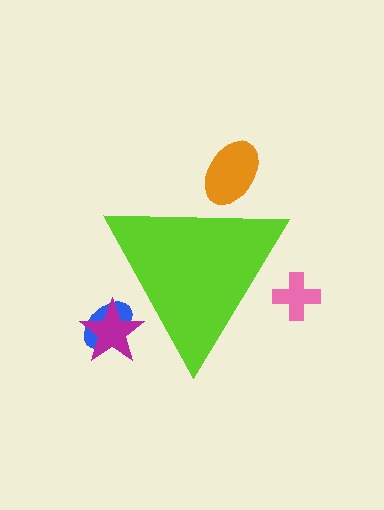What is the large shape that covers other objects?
A lime triangle.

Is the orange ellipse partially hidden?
Yes, the orange ellipse is partially hidden behind the lime triangle.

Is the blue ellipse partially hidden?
Yes, the blue ellipse is partially hidden behind the lime triangle.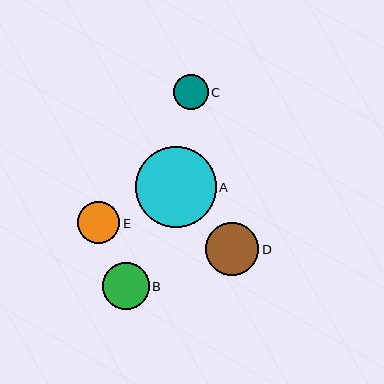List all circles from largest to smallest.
From largest to smallest: A, D, B, E, C.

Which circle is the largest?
Circle A is the largest with a size of approximately 81 pixels.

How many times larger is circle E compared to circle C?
Circle E is approximately 1.2 times the size of circle C.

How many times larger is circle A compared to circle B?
Circle A is approximately 1.7 times the size of circle B.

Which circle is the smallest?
Circle C is the smallest with a size of approximately 35 pixels.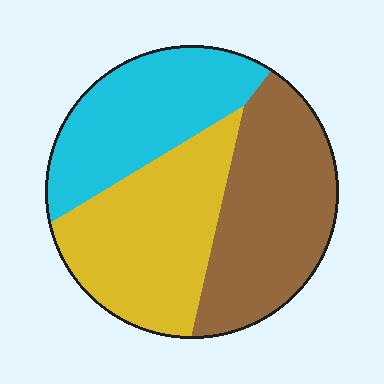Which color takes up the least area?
Cyan, at roughly 30%.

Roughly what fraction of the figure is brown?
Brown takes up about three eighths (3/8) of the figure.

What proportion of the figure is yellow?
Yellow covers roughly 35% of the figure.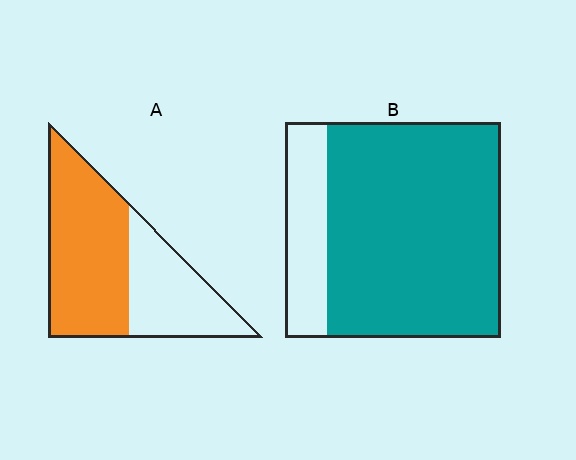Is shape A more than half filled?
Yes.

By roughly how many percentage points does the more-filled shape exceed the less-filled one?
By roughly 20 percentage points (B over A).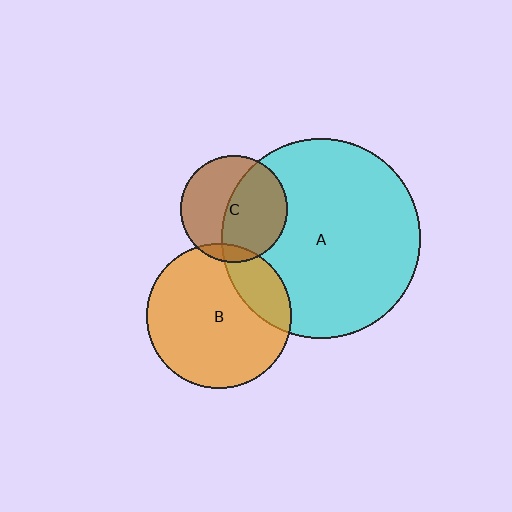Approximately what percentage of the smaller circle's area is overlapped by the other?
Approximately 20%.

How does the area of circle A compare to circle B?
Approximately 1.9 times.